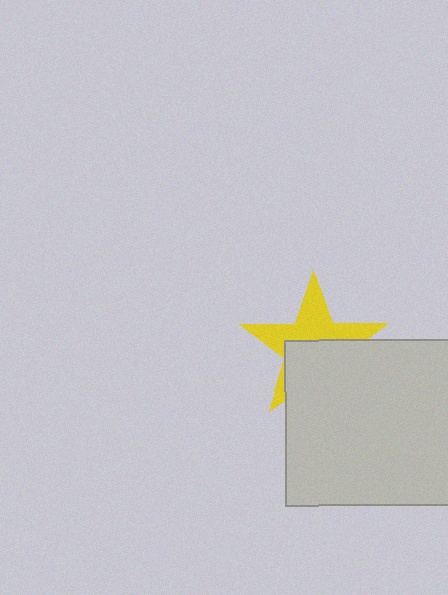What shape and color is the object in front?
The object in front is a light gray rectangle.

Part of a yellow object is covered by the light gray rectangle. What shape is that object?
It is a star.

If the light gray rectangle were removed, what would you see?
You would see the complete yellow star.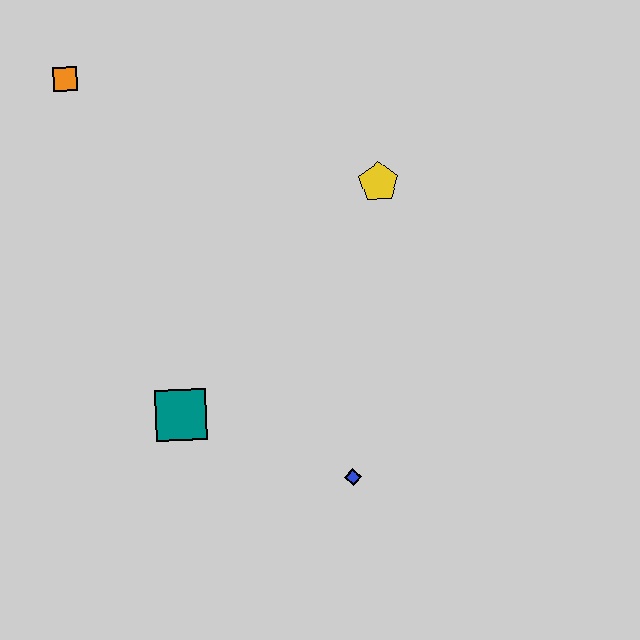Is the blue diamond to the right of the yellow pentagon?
No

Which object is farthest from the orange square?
The blue diamond is farthest from the orange square.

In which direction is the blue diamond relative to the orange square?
The blue diamond is below the orange square.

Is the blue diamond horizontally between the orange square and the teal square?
No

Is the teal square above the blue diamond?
Yes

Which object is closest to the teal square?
The blue diamond is closest to the teal square.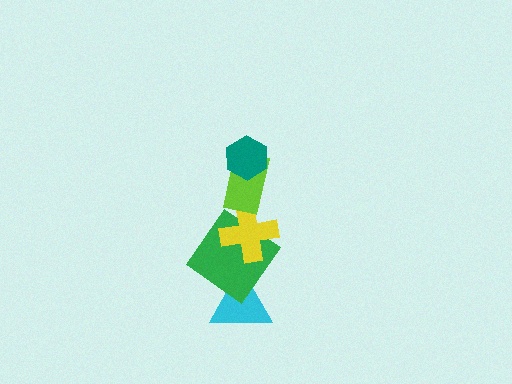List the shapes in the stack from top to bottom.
From top to bottom: the teal hexagon, the lime rectangle, the yellow cross, the green diamond, the cyan triangle.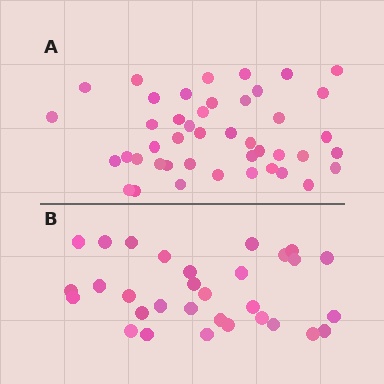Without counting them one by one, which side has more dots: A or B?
Region A (the top region) has more dots.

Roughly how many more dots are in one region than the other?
Region A has approximately 15 more dots than region B.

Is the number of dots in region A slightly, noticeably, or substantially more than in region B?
Region A has noticeably more, but not dramatically so. The ratio is roughly 1.4 to 1.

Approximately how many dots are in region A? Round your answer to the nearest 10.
About 40 dots. (The exact count is 44, which rounds to 40.)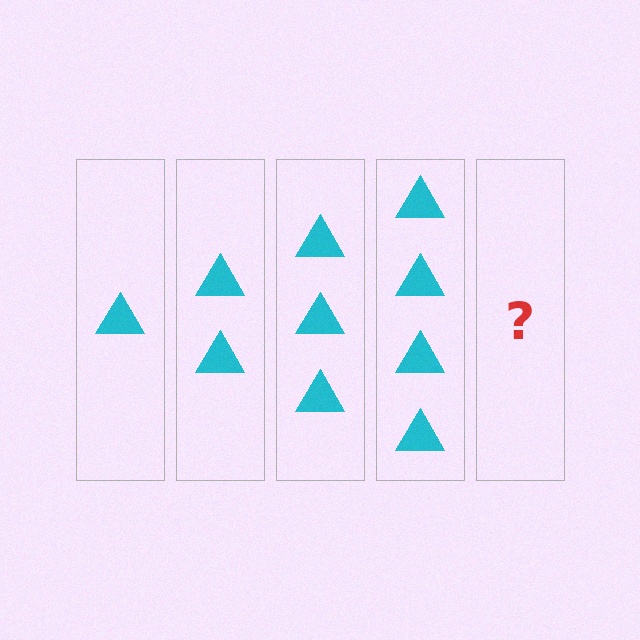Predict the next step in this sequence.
The next step is 5 triangles.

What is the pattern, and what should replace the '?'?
The pattern is that each step adds one more triangle. The '?' should be 5 triangles.